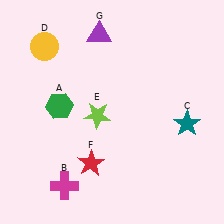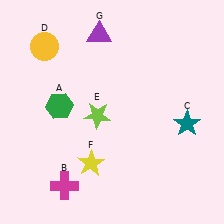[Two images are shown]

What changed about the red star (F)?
In Image 1, F is red. In Image 2, it changed to yellow.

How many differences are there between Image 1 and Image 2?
There is 1 difference between the two images.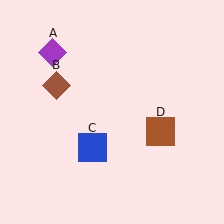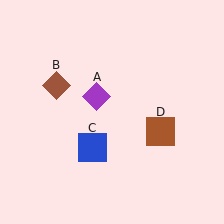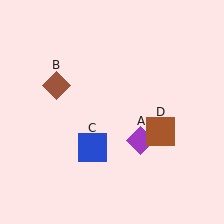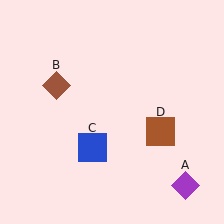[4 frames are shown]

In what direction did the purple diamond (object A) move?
The purple diamond (object A) moved down and to the right.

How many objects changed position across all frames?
1 object changed position: purple diamond (object A).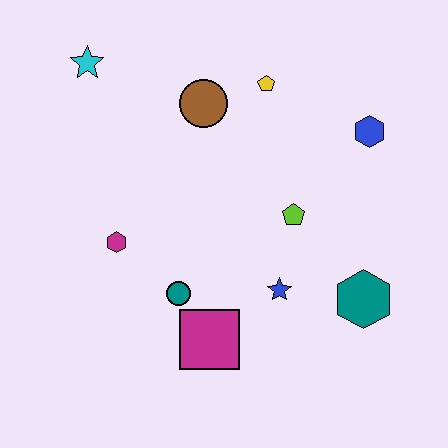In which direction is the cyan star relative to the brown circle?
The cyan star is to the left of the brown circle.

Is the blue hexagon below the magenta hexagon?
No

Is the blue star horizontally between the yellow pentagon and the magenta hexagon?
No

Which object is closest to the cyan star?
The brown circle is closest to the cyan star.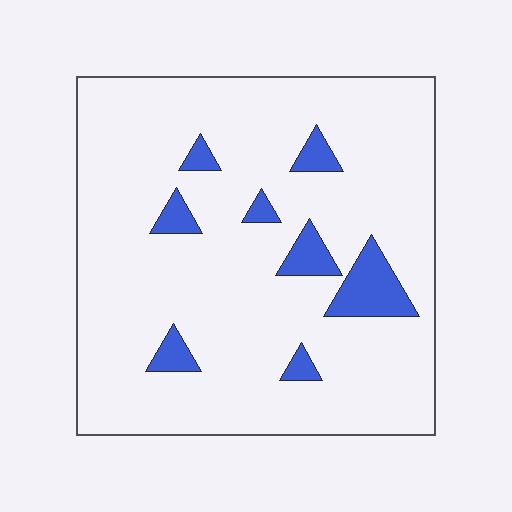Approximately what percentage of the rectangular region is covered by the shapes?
Approximately 10%.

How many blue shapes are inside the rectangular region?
8.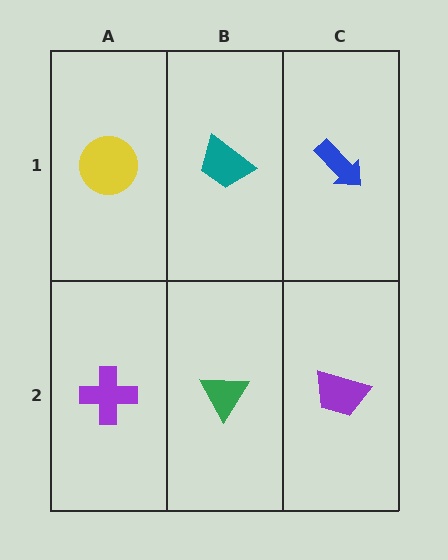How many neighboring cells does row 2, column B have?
3.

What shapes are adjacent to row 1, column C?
A purple trapezoid (row 2, column C), a teal trapezoid (row 1, column B).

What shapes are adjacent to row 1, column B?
A green triangle (row 2, column B), a yellow circle (row 1, column A), a blue arrow (row 1, column C).